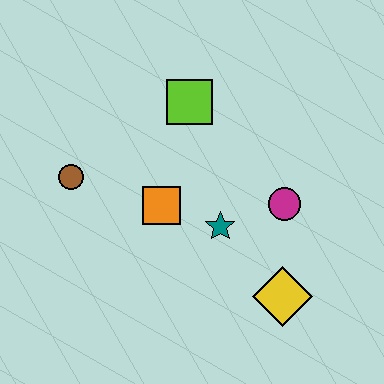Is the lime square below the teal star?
No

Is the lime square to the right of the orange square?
Yes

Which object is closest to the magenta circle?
The teal star is closest to the magenta circle.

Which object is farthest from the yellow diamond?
The brown circle is farthest from the yellow diamond.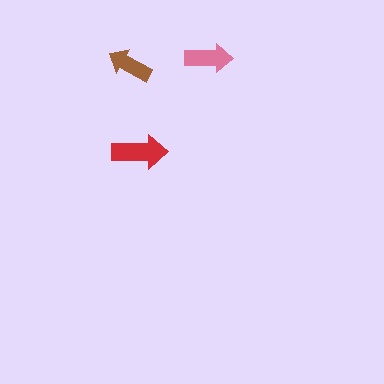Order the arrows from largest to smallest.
the red one, the pink one, the brown one.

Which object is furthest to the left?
The brown arrow is leftmost.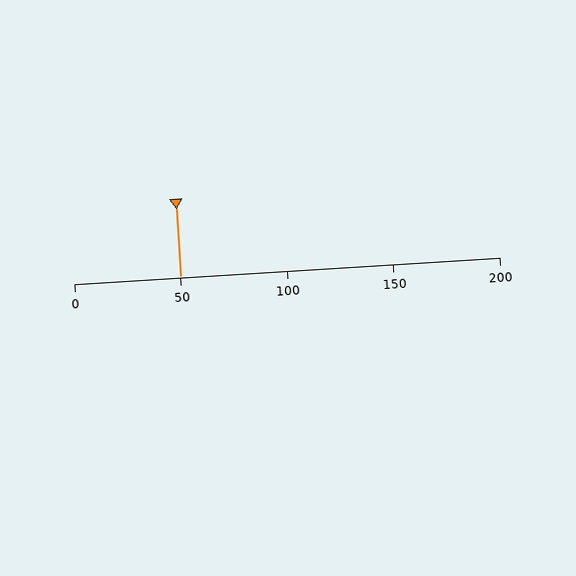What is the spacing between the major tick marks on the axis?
The major ticks are spaced 50 apart.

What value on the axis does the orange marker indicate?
The marker indicates approximately 50.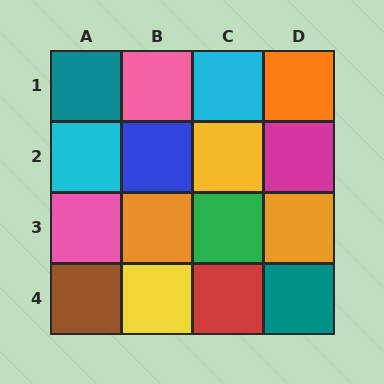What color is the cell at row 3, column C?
Green.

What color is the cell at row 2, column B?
Blue.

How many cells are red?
1 cell is red.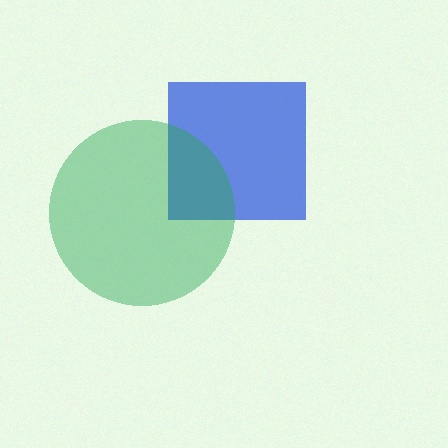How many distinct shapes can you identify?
There are 2 distinct shapes: a blue square, a green circle.